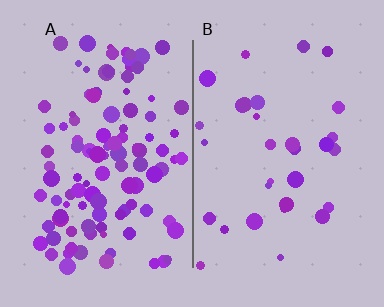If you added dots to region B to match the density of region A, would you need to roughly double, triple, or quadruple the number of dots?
Approximately triple.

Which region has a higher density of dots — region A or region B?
A (the left).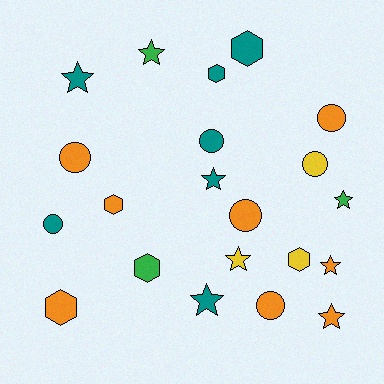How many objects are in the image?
There are 21 objects.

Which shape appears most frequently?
Star, with 8 objects.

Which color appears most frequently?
Orange, with 8 objects.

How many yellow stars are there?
There is 1 yellow star.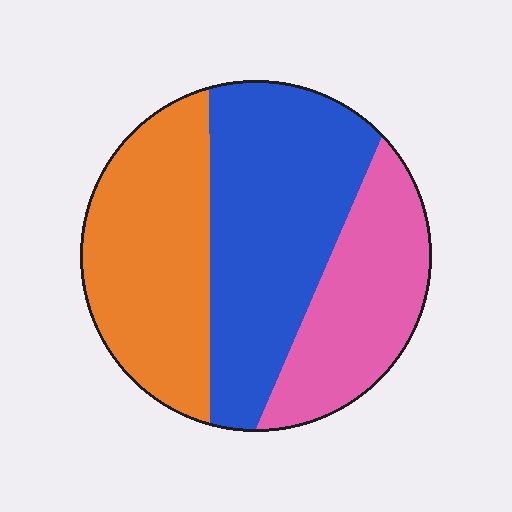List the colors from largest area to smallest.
From largest to smallest: blue, orange, pink.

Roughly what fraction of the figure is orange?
Orange takes up between a third and a half of the figure.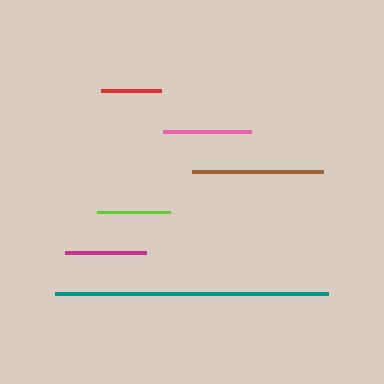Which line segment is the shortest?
The red line is the shortest at approximately 60 pixels.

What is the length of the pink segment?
The pink segment is approximately 87 pixels long.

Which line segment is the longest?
The teal line is the longest at approximately 273 pixels.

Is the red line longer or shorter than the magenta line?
The magenta line is longer than the red line.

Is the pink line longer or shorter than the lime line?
The pink line is longer than the lime line.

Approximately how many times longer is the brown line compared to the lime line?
The brown line is approximately 1.8 times the length of the lime line.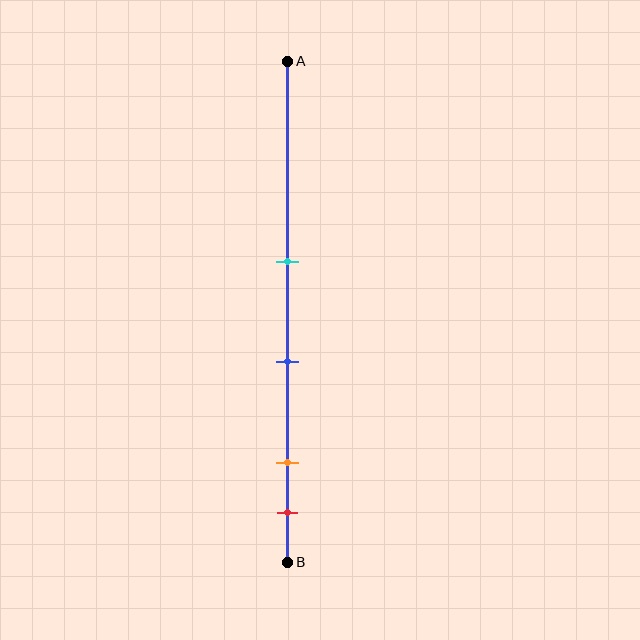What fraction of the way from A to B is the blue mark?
The blue mark is approximately 60% (0.6) of the way from A to B.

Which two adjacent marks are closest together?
The orange and red marks are the closest adjacent pair.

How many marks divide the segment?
There are 4 marks dividing the segment.